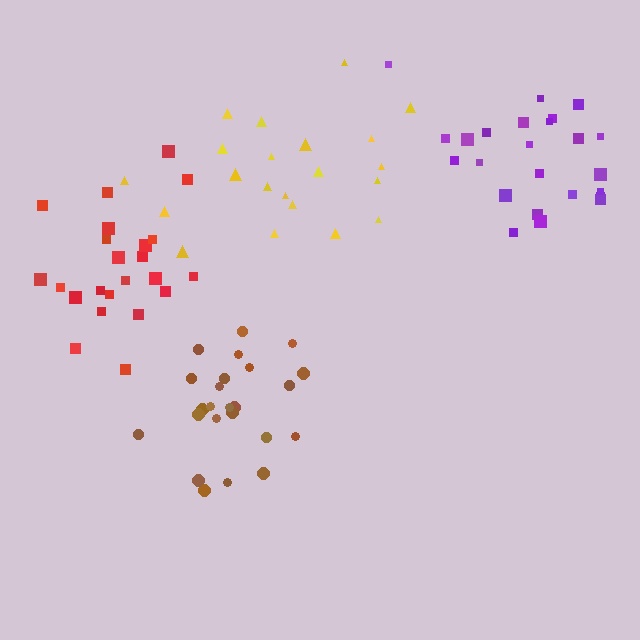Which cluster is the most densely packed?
Brown.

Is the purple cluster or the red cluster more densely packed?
Red.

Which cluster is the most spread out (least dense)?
Purple.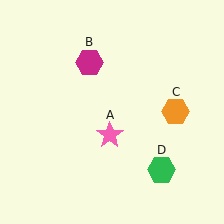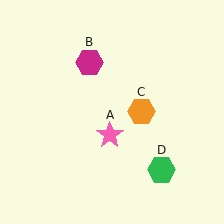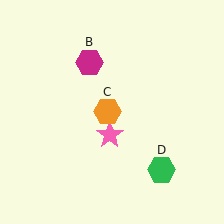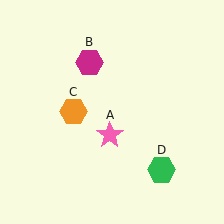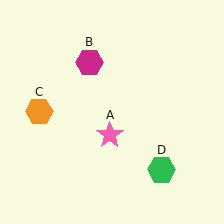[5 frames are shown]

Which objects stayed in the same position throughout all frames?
Pink star (object A) and magenta hexagon (object B) and green hexagon (object D) remained stationary.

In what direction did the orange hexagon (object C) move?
The orange hexagon (object C) moved left.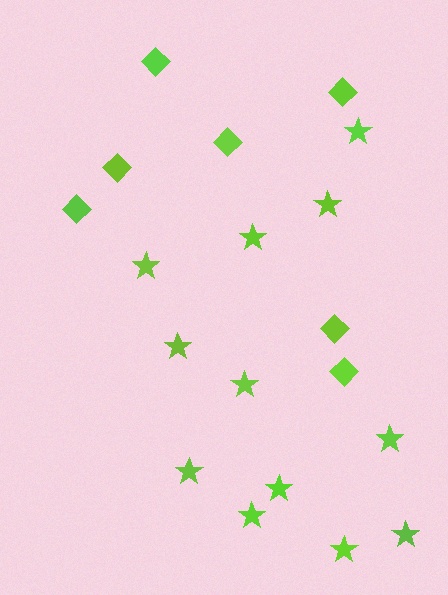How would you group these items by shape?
There are 2 groups: one group of stars (12) and one group of diamonds (7).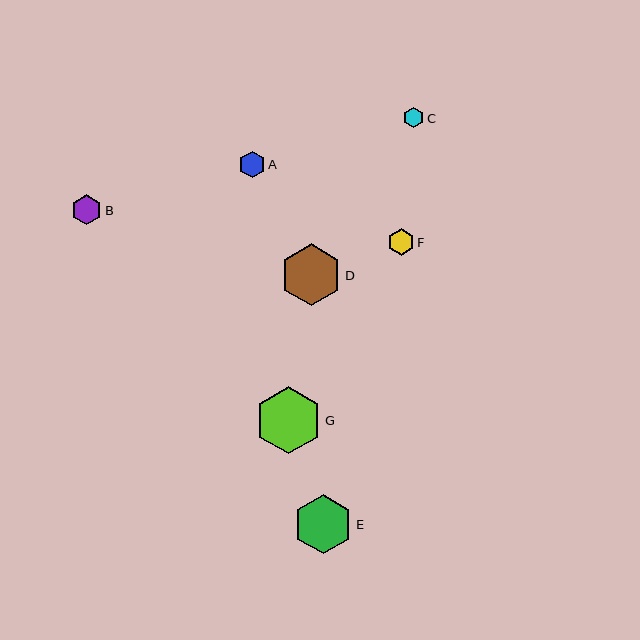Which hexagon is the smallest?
Hexagon C is the smallest with a size of approximately 20 pixels.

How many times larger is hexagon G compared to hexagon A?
Hexagon G is approximately 2.5 times the size of hexagon A.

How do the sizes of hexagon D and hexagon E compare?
Hexagon D and hexagon E are approximately the same size.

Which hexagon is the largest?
Hexagon G is the largest with a size of approximately 67 pixels.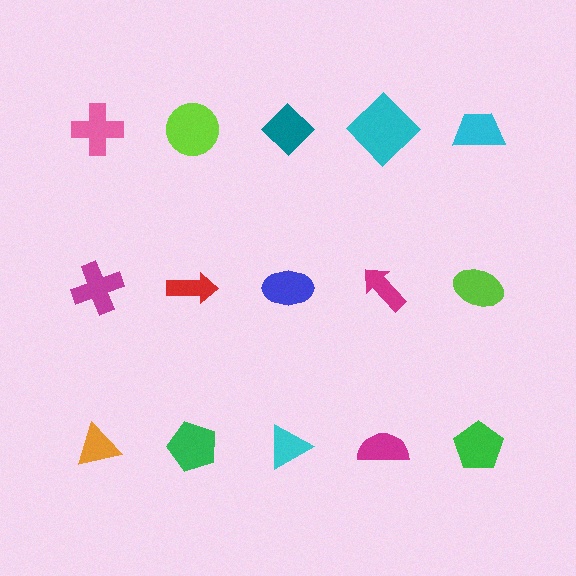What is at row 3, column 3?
A cyan triangle.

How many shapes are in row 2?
5 shapes.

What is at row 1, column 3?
A teal diamond.